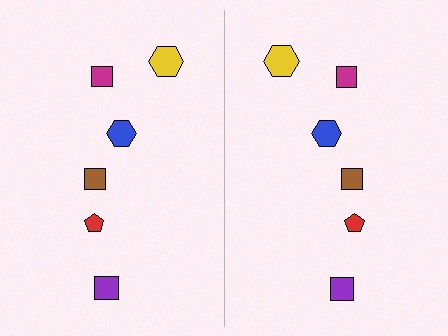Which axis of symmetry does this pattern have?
The pattern has a vertical axis of symmetry running through the center of the image.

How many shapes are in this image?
There are 12 shapes in this image.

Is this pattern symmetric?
Yes, this pattern has bilateral (reflection) symmetry.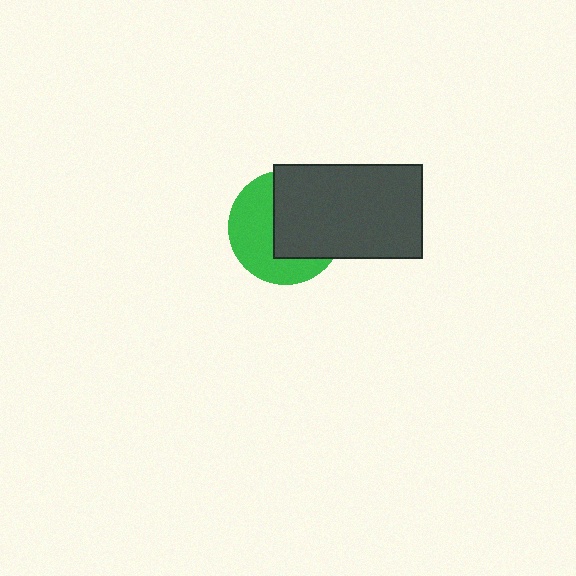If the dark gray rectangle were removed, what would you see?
You would see the complete green circle.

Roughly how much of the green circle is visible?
About half of it is visible (roughly 48%).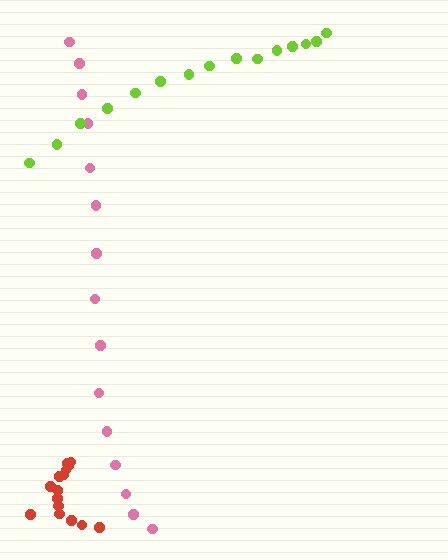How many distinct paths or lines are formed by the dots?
There are 3 distinct paths.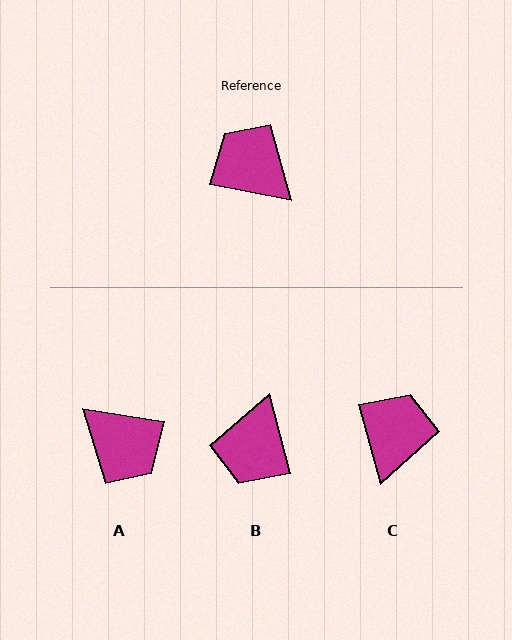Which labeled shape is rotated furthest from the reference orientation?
A, about 178 degrees away.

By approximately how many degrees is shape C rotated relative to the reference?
Approximately 63 degrees clockwise.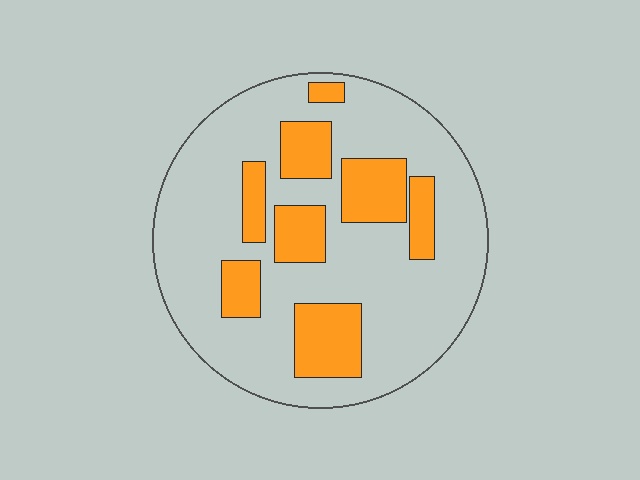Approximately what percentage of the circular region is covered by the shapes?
Approximately 25%.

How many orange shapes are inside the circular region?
8.